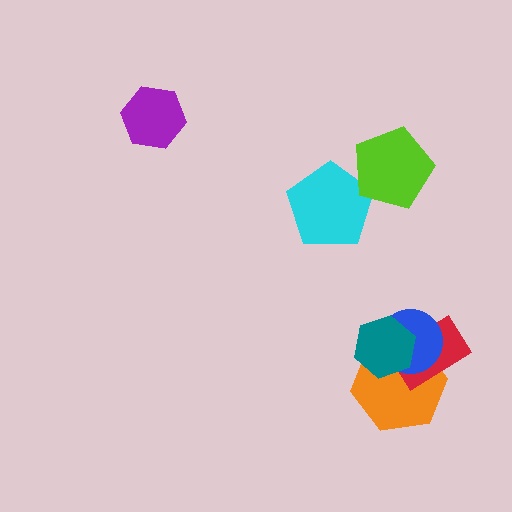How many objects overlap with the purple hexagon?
0 objects overlap with the purple hexagon.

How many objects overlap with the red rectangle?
3 objects overlap with the red rectangle.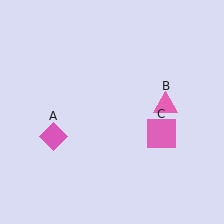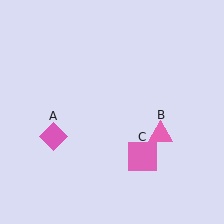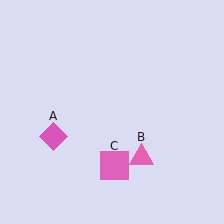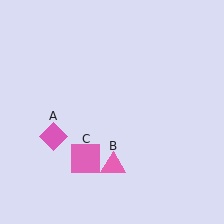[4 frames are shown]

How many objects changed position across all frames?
2 objects changed position: pink triangle (object B), pink square (object C).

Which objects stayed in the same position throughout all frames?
Pink diamond (object A) remained stationary.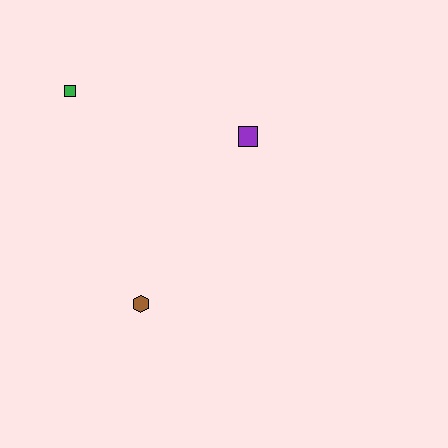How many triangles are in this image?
There are no triangles.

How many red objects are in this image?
There are no red objects.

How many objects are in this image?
There are 3 objects.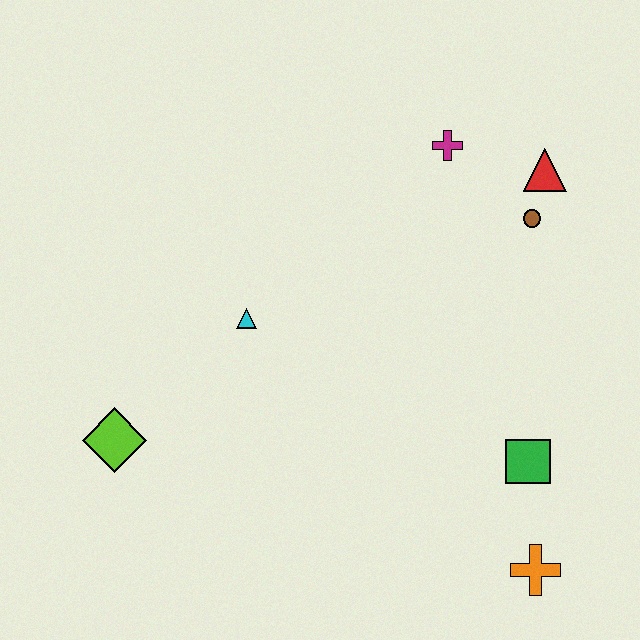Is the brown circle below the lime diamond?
No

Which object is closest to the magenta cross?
The red triangle is closest to the magenta cross.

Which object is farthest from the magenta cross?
The lime diamond is farthest from the magenta cross.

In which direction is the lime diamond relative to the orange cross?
The lime diamond is to the left of the orange cross.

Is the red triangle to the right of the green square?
Yes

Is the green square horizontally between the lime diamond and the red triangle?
Yes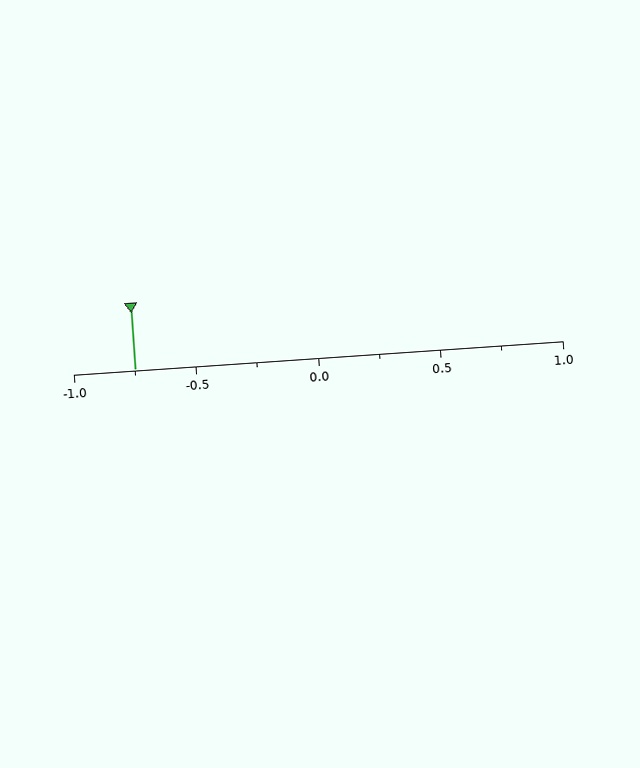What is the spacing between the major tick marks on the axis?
The major ticks are spaced 0.5 apart.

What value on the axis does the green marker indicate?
The marker indicates approximately -0.75.